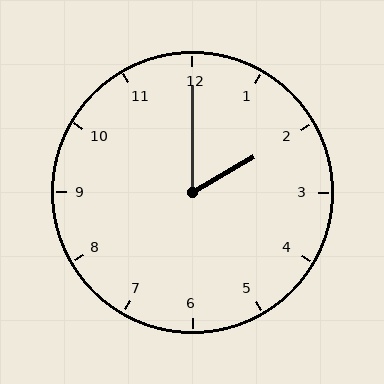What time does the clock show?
2:00.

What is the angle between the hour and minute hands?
Approximately 60 degrees.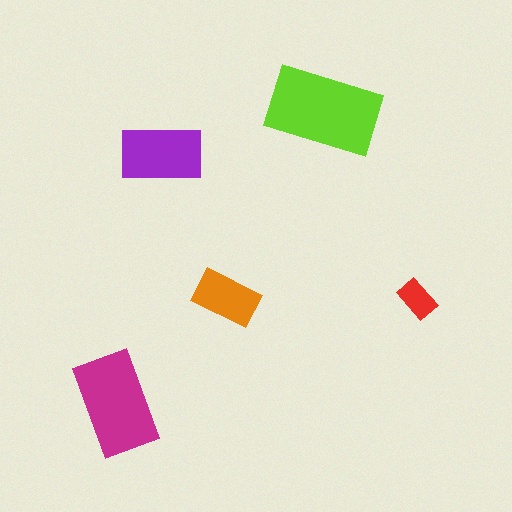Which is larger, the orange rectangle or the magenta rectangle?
The magenta one.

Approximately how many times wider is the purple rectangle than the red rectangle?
About 2 times wider.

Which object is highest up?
The lime rectangle is topmost.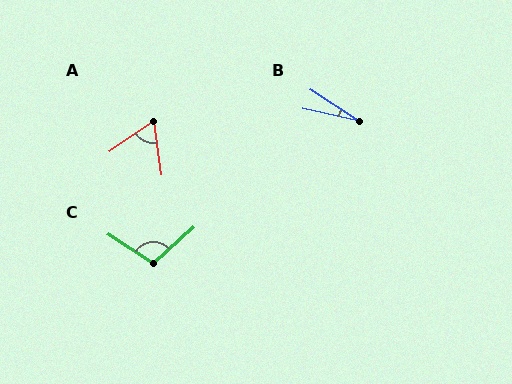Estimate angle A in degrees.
Approximately 63 degrees.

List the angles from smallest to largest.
B (20°), A (63°), C (105°).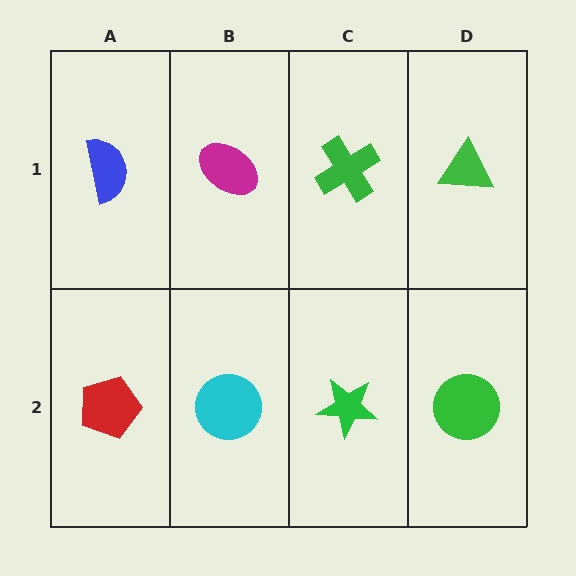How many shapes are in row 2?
4 shapes.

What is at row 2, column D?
A green circle.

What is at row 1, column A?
A blue semicircle.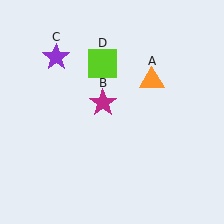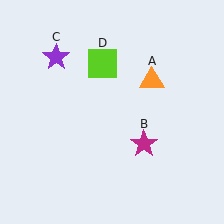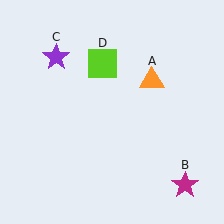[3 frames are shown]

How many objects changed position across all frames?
1 object changed position: magenta star (object B).